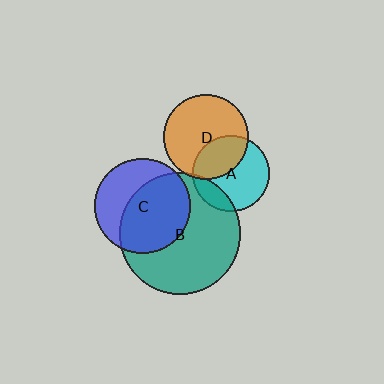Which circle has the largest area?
Circle B (teal).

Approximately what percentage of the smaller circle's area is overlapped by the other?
Approximately 5%.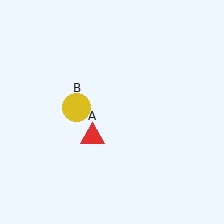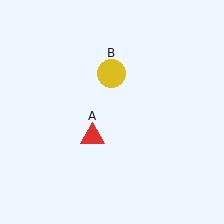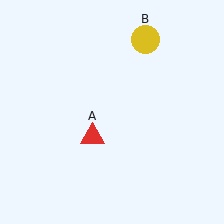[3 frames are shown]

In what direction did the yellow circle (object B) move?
The yellow circle (object B) moved up and to the right.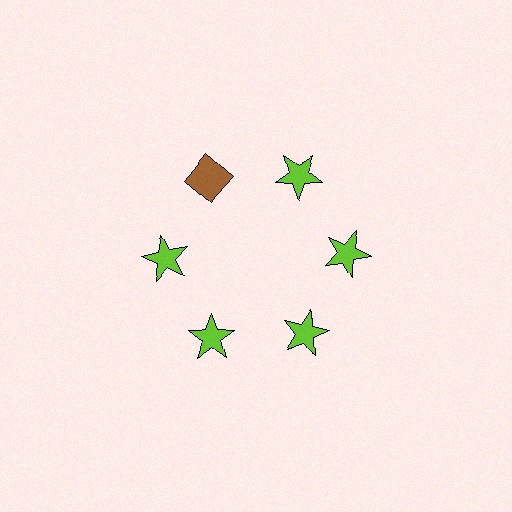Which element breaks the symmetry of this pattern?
The brown diamond at roughly the 11 o'clock position breaks the symmetry. All other shapes are lime stars.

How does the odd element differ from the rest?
It differs in both color (brown instead of lime) and shape (diamond instead of star).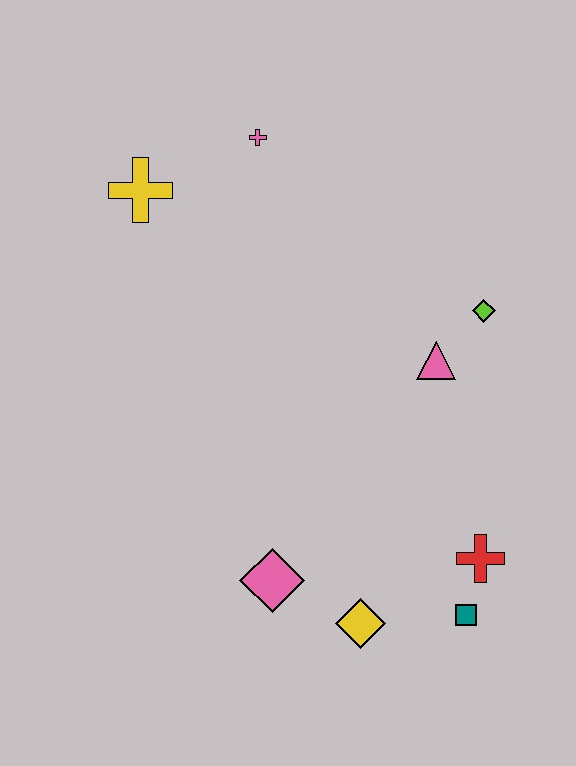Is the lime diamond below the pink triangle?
No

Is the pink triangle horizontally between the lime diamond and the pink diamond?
Yes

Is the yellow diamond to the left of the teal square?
Yes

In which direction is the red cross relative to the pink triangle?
The red cross is below the pink triangle.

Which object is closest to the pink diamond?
The yellow diamond is closest to the pink diamond.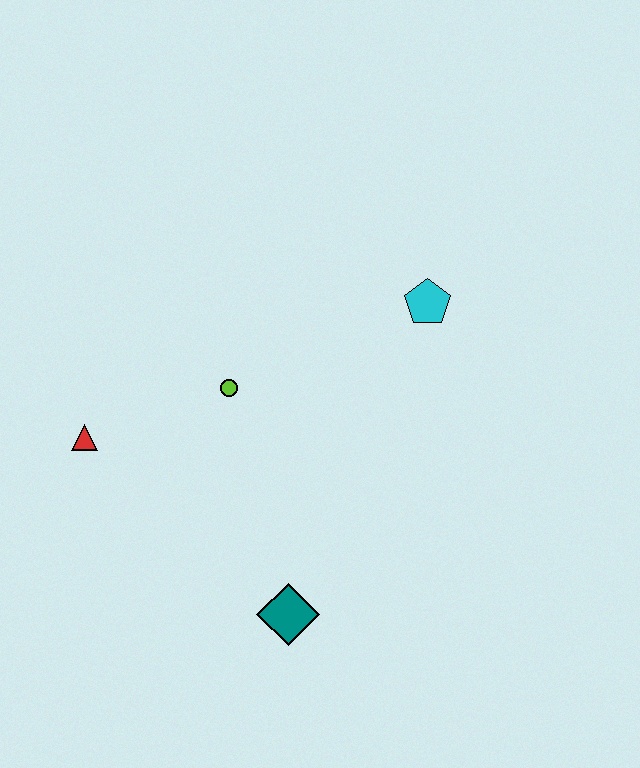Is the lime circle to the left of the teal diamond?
Yes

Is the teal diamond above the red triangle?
No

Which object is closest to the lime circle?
The red triangle is closest to the lime circle.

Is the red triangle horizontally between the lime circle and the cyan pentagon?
No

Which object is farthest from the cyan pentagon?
The red triangle is farthest from the cyan pentagon.